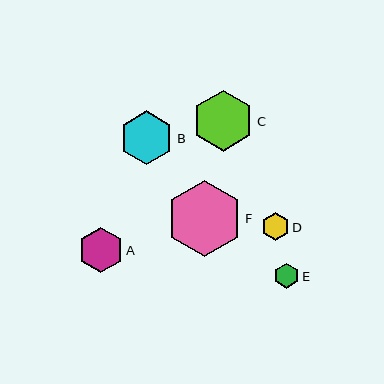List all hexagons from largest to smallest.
From largest to smallest: F, C, B, A, D, E.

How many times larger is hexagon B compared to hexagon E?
Hexagon B is approximately 2.1 times the size of hexagon E.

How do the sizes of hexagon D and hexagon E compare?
Hexagon D and hexagon E are approximately the same size.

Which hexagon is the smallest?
Hexagon E is the smallest with a size of approximately 25 pixels.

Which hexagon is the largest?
Hexagon F is the largest with a size of approximately 76 pixels.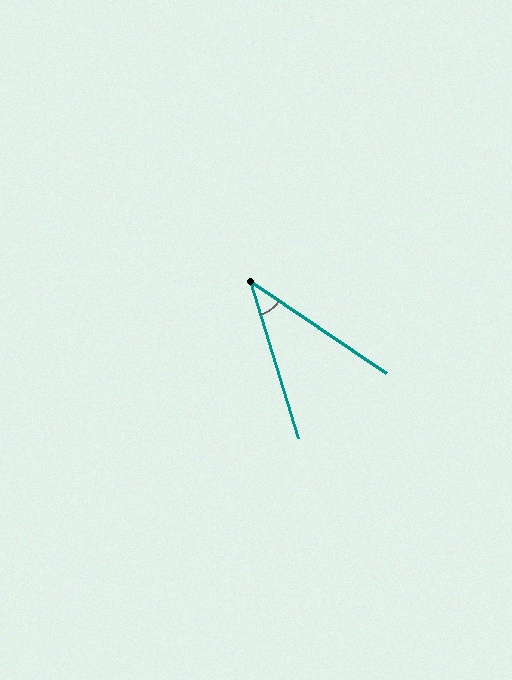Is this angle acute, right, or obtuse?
It is acute.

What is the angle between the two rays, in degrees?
Approximately 39 degrees.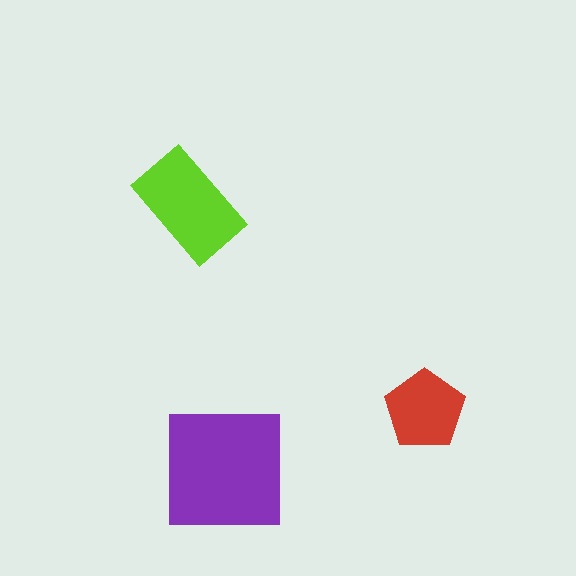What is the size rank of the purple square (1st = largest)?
1st.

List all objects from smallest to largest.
The red pentagon, the lime rectangle, the purple square.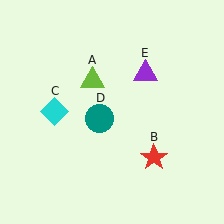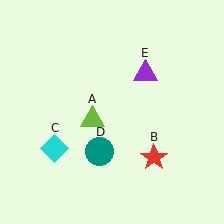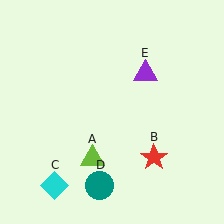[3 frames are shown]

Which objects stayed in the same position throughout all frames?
Red star (object B) and purple triangle (object E) remained stationary.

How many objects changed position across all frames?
3 objects changed position: lime triangle (object A), cyan diamond (object C), teal circle (object D).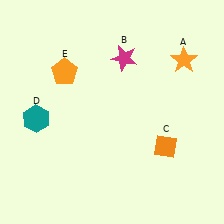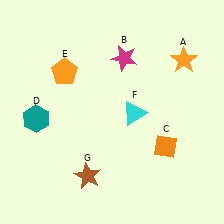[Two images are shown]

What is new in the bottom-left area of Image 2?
A brown star (G) was added in the bottom-left area of Image 2.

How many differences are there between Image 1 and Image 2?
There are 2 differences between the two images.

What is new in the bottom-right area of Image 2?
A cyan triangle (F) was added in the bottom-right area of Image 2.